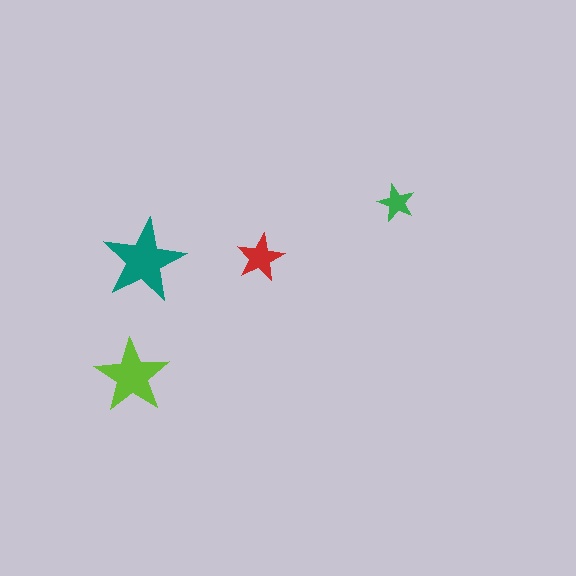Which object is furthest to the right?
The green star is rightmost.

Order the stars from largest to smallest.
the teal one, the lime one, the red one, the green one.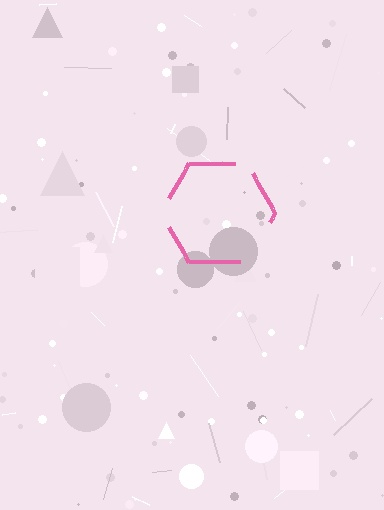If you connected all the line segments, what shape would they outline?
They would outline a hexagon.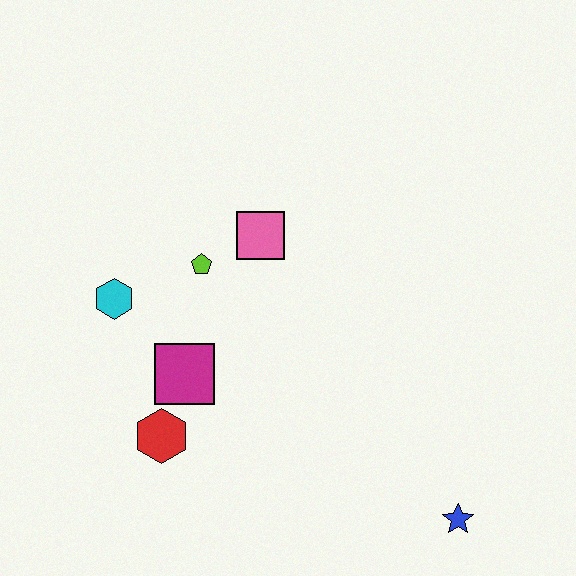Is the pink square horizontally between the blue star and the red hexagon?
Yes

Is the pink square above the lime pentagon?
Yes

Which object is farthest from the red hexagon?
The blue star is farthest from the red hexagon.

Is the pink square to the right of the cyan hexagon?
Yes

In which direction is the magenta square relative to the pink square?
The magenta square is below the pink square.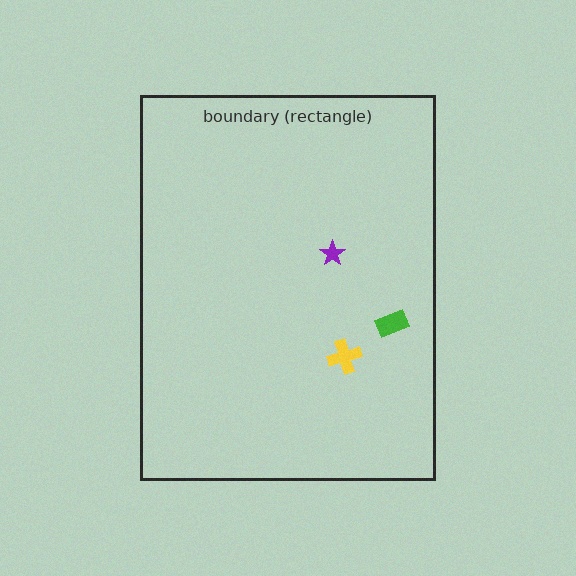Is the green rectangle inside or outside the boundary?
Inside.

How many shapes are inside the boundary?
3 inside, 0 outside.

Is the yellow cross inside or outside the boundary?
Inside.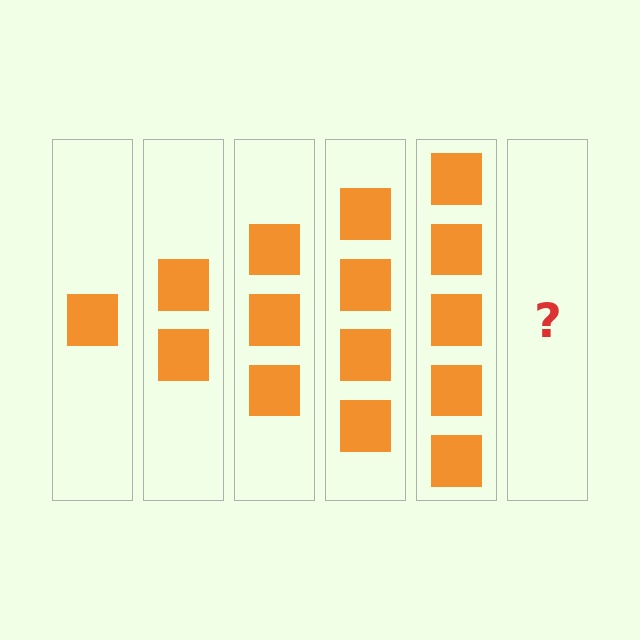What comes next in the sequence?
The next element should be 6 squares.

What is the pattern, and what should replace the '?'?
The pattern is that each step adds one more square. The '?' should be 6 squares.